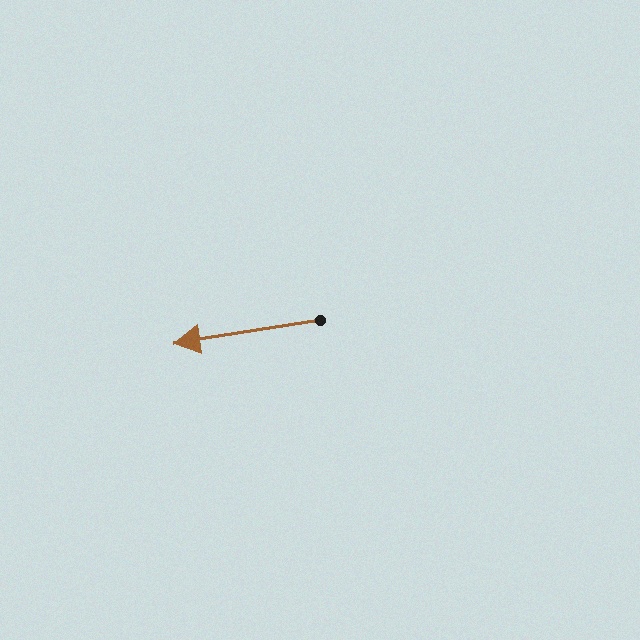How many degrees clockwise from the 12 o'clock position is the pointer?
Approximately 261 degrees.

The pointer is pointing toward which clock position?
Roughly 9 o'clock.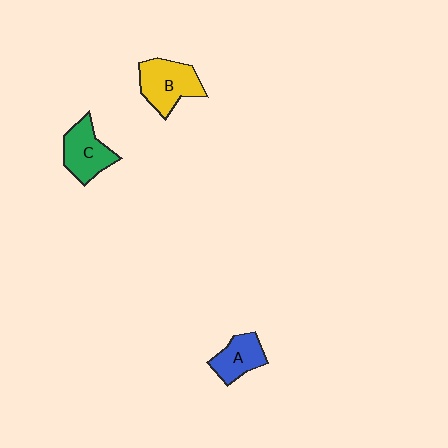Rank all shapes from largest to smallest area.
From largest to smallest: B (yellow), C (green), A (blue).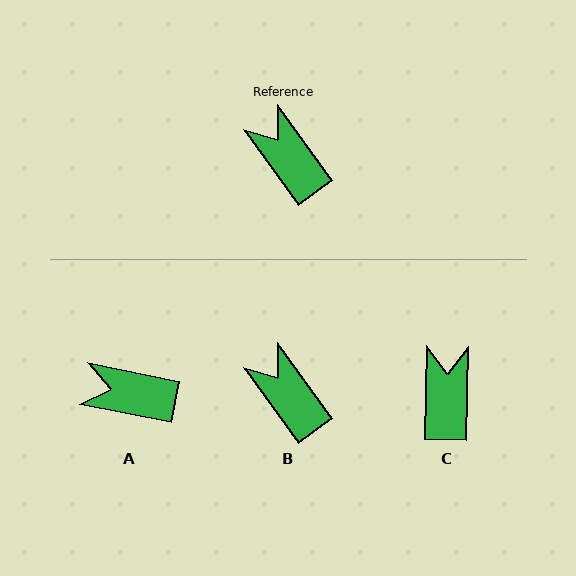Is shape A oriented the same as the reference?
No, it is off by about 43 degrees.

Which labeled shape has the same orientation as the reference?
B.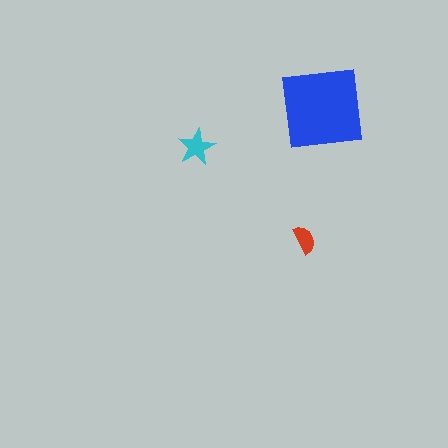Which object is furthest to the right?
The blue square is rightmost.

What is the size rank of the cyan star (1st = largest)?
2nd.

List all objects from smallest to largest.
The red semicircle, the cyan star, the blue square.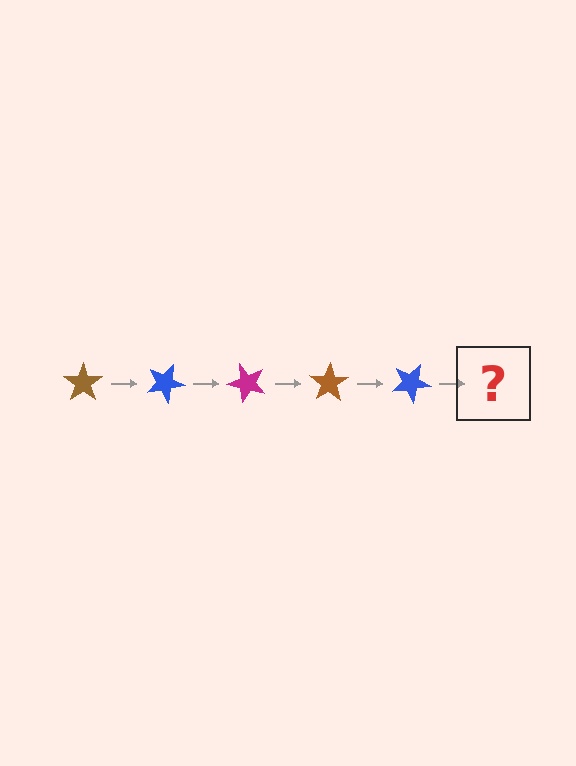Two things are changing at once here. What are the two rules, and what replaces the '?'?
The two rules are that it rotates 25 degrees each step and the color cycles through brown, blue, and magenta. The '?' should be a magenta star, rotated 125 degrees from the start.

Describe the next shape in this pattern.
It should be a magenta star, rotated 125 degrees from the start.